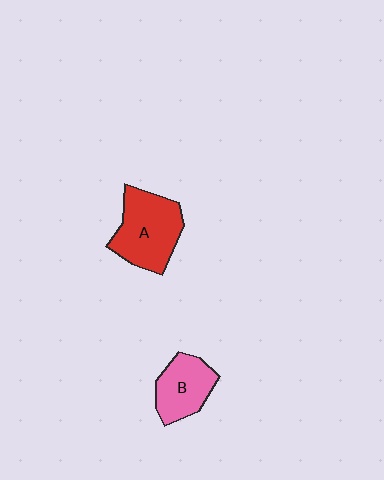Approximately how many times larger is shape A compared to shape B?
Approximately 1.4 times.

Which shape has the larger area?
Shape A (red).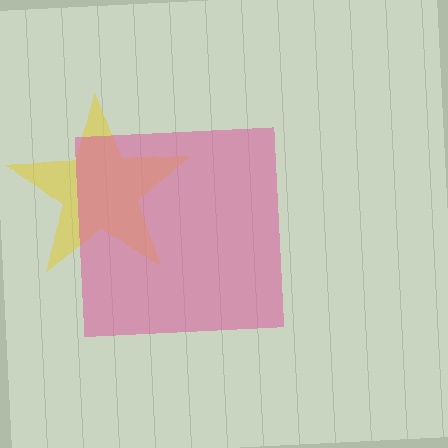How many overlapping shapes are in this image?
There are 2 overlapping shapes in the image.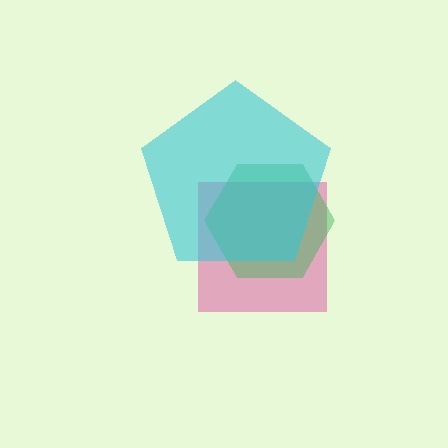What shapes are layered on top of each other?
The layered shapes are: a magenta square, a green hexagon, a cyan pentagon.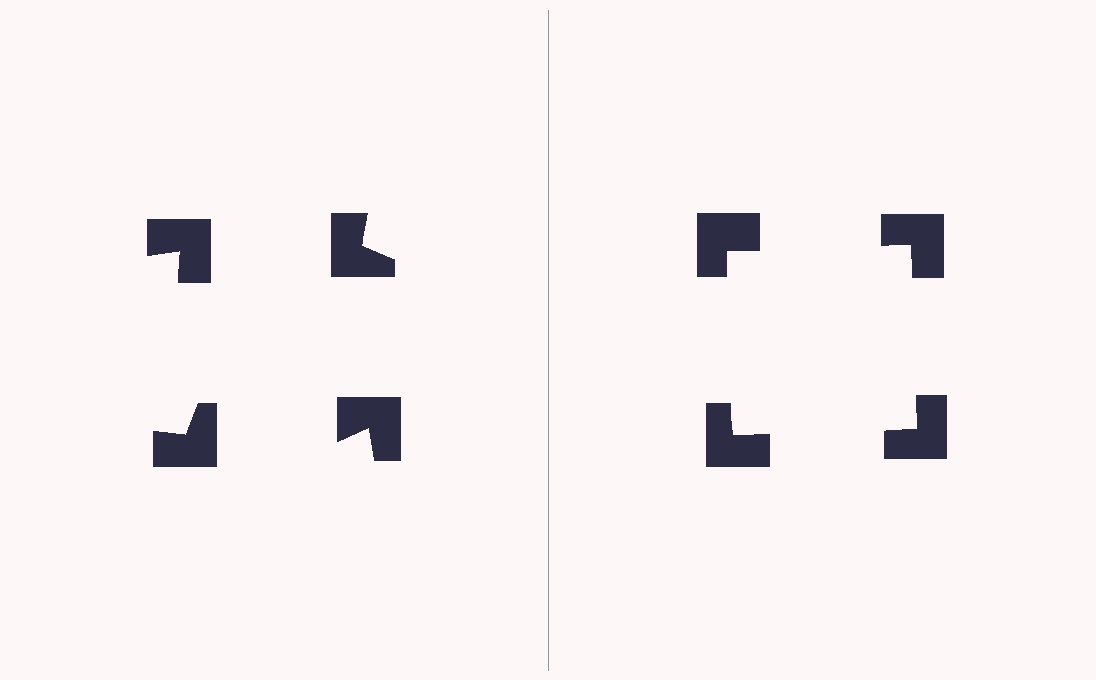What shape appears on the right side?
An illusory square.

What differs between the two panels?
The notched squares are positioned identically on both sides; only the wedge orientations differ. On the right they align to a square; on the left they are misaligned.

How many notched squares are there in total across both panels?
8 — 4 on each side.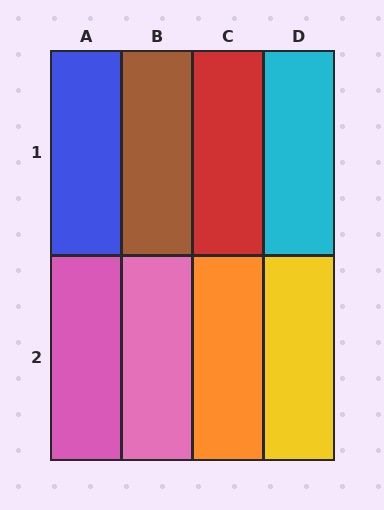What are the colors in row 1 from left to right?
Blue, brown, red, cyan.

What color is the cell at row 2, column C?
Orange.